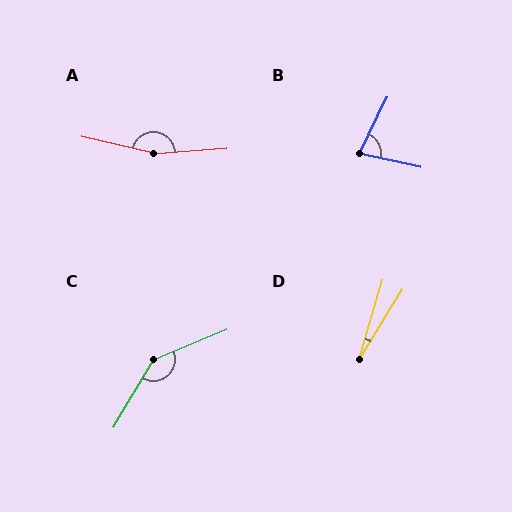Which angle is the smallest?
D, at approximately 15 degrees.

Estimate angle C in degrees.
Approximately 143 degrees.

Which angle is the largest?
A, at approximately 162 degrees.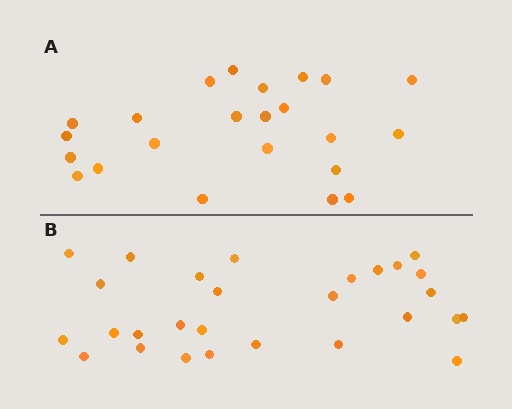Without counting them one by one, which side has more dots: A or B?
Region B (the bottom region) has more dots.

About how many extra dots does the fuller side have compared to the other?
Region B has about 5 more dots than region A.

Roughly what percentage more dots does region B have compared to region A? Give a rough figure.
About 20% more.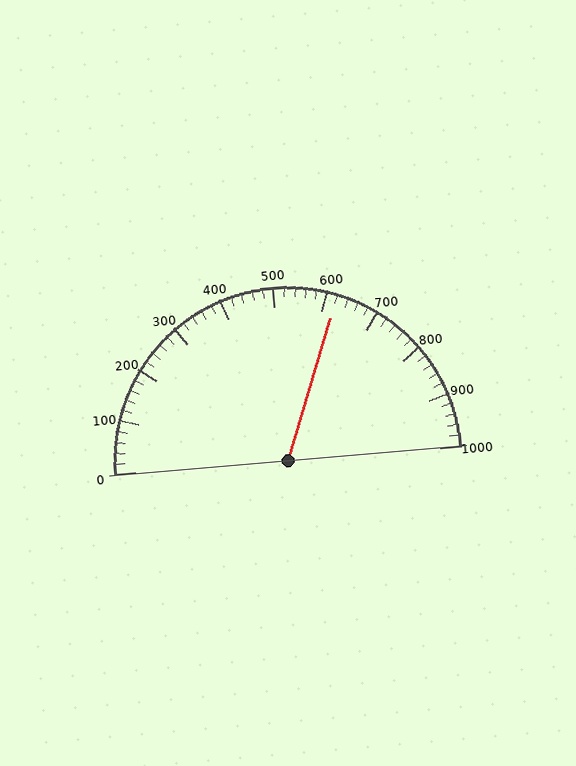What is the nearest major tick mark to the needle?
The nearest major tick mark is 600.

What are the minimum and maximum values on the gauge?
The gauge ranges from 0 to 1000.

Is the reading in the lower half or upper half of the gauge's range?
The reading is in the upper half of the range (0 to 1000).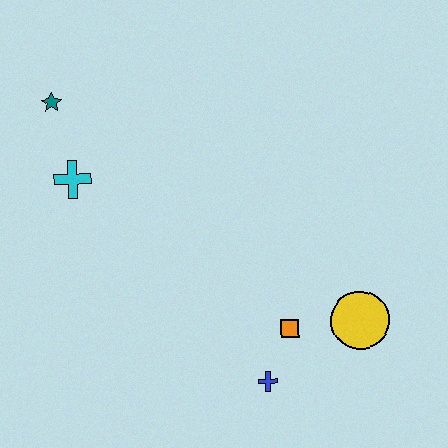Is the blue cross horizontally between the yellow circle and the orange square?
No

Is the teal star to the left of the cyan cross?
Yes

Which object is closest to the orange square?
The blue cross is closest to the orange square.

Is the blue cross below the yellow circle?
Yes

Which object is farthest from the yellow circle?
The teal star is farthest from the yellow circle.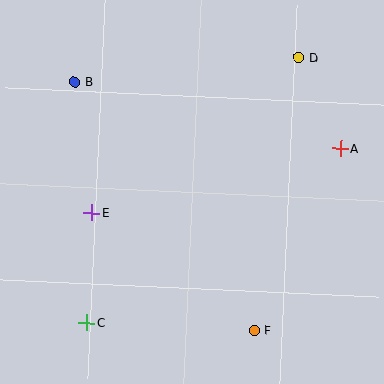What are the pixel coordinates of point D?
Point D is at (299, 58).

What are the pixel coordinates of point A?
Point A is at (340, 148).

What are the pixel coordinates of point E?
Point E is at (92, 213).